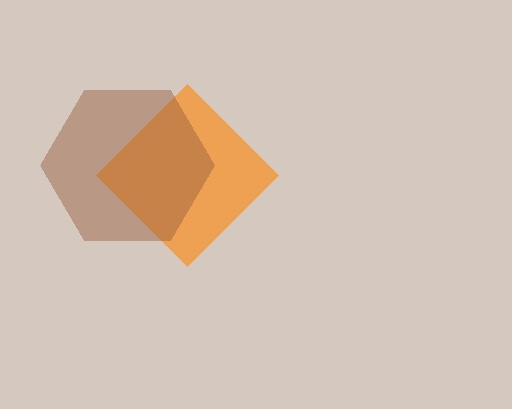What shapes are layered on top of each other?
The layered shapes are: an orange diamond, a brown hexagon.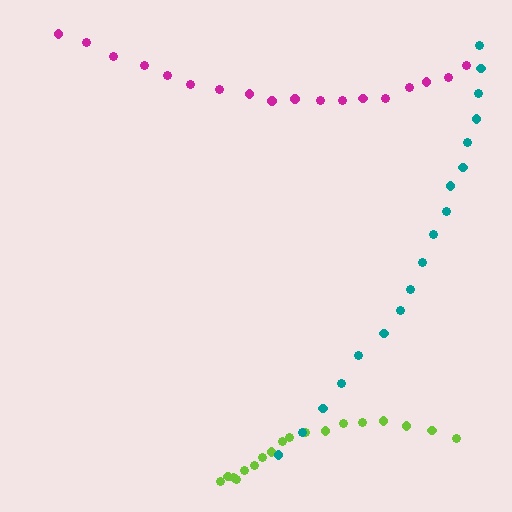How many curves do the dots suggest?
There are 3 distinct paths.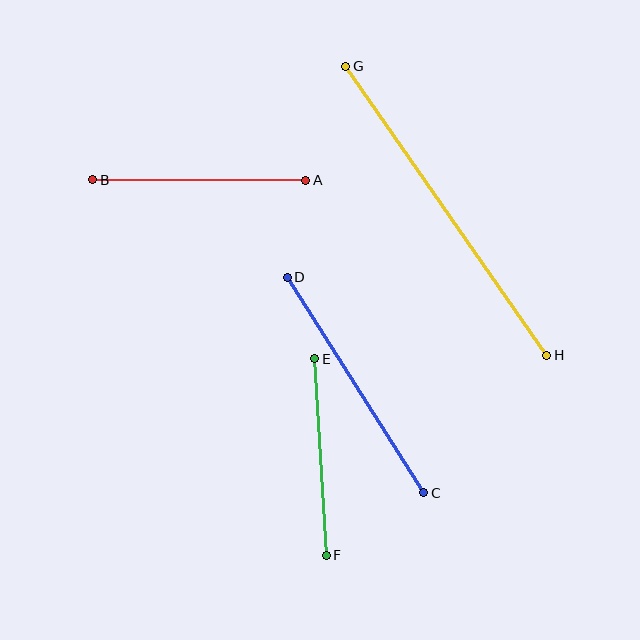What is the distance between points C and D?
The distance is approximately 255 pixels.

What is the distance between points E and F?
The distance is approximately 197 pixels.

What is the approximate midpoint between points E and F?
The midpoint is at approximately (321, 457) pixels.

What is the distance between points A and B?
The distance is approximately 213 pixels.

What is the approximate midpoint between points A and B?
The midpoint is at approximately (199, 180) pixels.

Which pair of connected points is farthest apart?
Points G and H are farthest apart.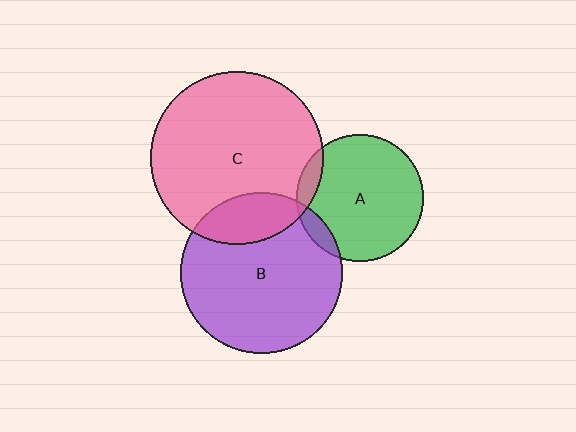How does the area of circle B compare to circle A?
Approximately 1.6 times.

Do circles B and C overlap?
Yes.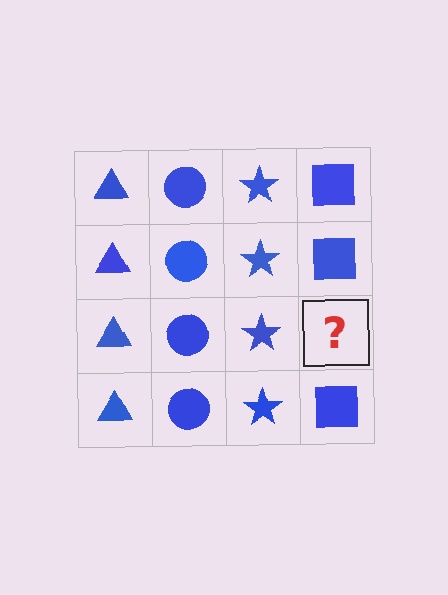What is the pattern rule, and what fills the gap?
The rule is that each column has a consistent shape. The gap should be filled with a blue square.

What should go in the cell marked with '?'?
The missing cell should contain a blue square.